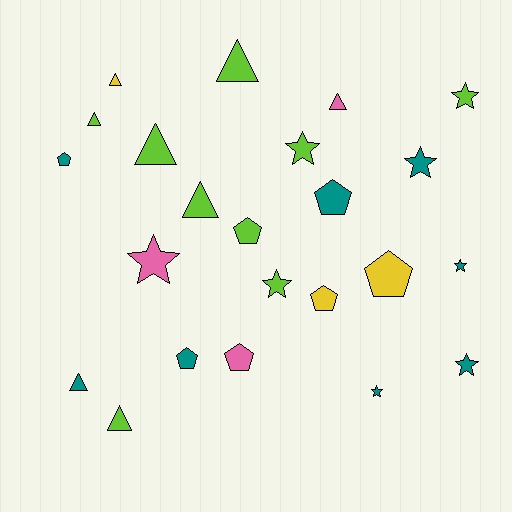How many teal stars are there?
There are 4 teal stars.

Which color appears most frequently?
Lime, with 9 objects.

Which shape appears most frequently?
Star, with 8 objects.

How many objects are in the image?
There are 23 objects.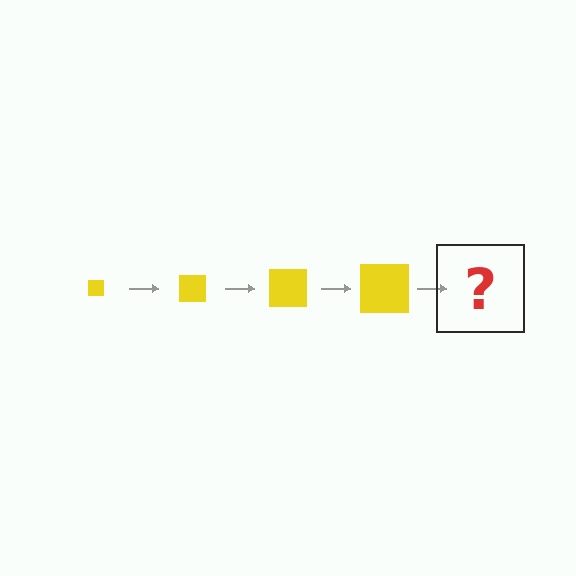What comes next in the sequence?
The next element should be a yellow square, larger than the previous one.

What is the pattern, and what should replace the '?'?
The pattern is that the square gets progressively larger each step. The '?' should be a yellow square, larger than the previous one.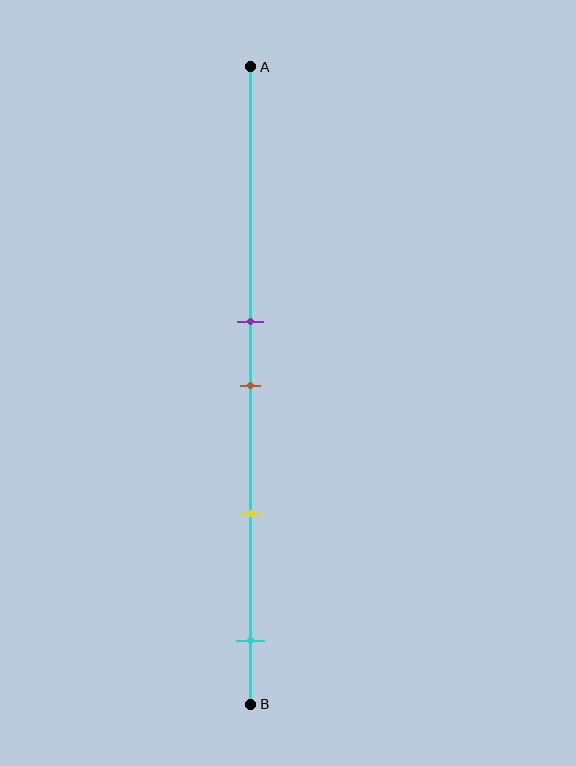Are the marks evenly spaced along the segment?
No, the marks are not evenly spaced.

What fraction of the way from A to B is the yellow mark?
The yellow mark is approximately 70% (0.7) of the way from A to B.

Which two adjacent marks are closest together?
The purple and brown marks are the closest adjacent pair.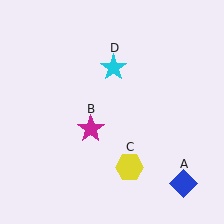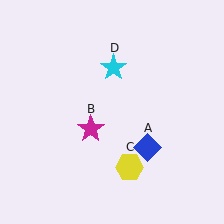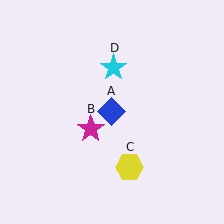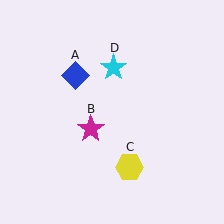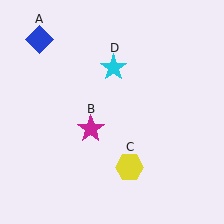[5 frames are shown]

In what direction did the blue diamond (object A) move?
The blue diamond (object A) moved up and to the left.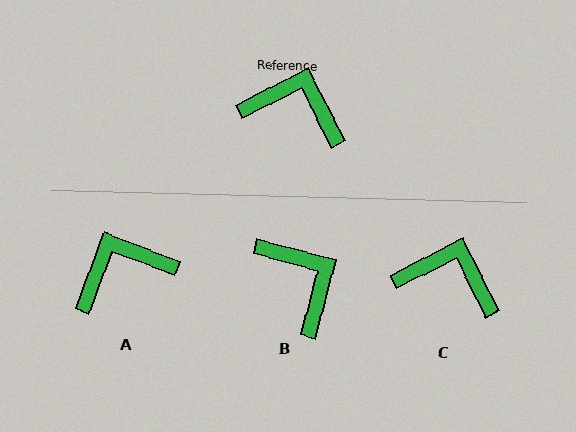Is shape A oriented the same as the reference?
No, it is off by about 42 degrees.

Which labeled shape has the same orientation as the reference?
C.